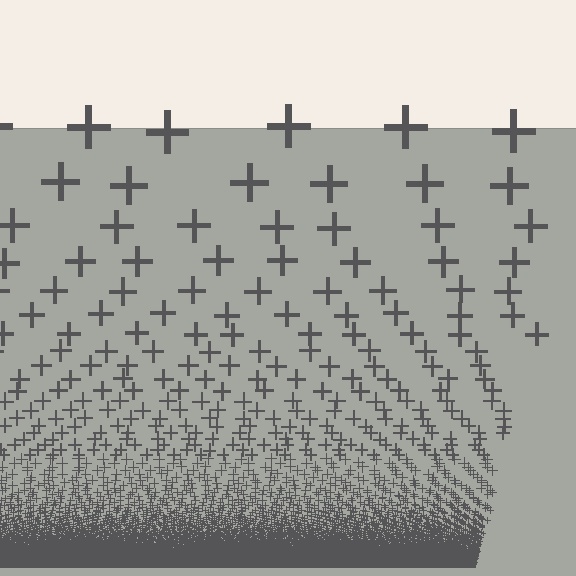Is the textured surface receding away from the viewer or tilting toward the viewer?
The surface appears to tilt toward the viewer. Texture elements get larger and sparser toward the top.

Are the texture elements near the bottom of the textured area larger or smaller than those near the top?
Smaller. The gradient is inverted — elements near the bottom are smaller and denser.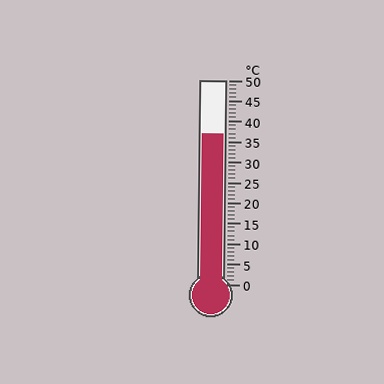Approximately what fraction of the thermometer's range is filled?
The thermometer is filled to approximately 75% of its range.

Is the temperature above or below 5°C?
The temperature is above 5°C.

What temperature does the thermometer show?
The thermometer shows approximately 37°C.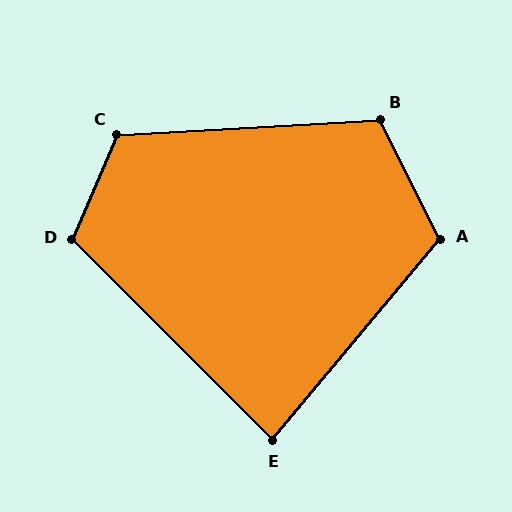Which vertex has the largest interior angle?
C, at approximately 116 degrees.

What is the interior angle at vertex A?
Approximately 114 degrees (obtuse).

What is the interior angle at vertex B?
Approximately 113 degrees (obtuse).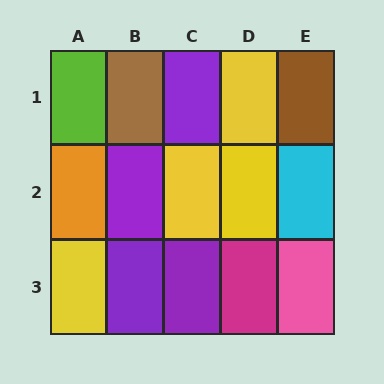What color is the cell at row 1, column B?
Brown.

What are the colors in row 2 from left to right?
Orange, purple, yellow, yellow, cyan.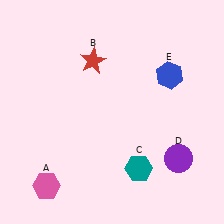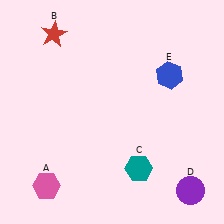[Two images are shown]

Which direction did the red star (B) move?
The red star (B) moved left.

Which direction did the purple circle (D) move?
The purple circle (D) moved down.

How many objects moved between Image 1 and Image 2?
2 objects moved between the two images.